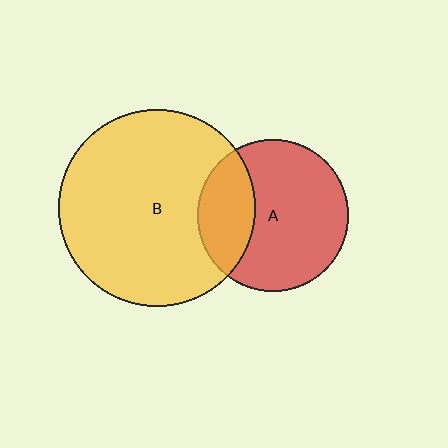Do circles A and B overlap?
Yes.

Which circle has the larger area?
Circle B (yellow).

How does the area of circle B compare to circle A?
Approximately 1.7 times.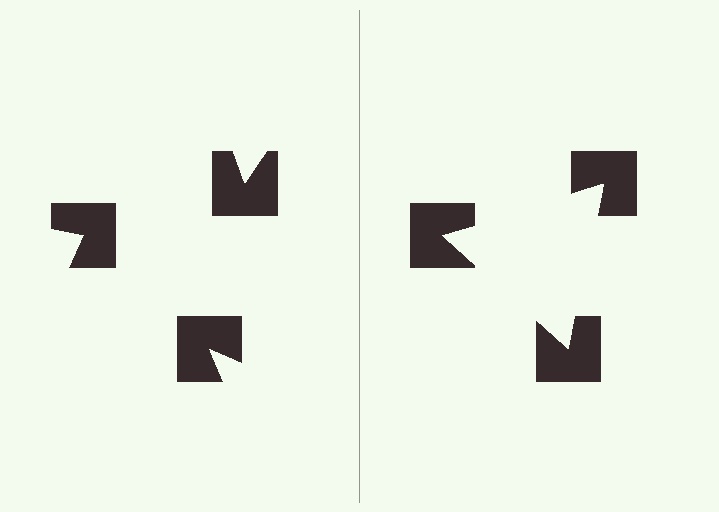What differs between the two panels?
The notched squares are positioned identically on both sides; only the wedge orientations differ. On the right they align to a triangle; on the left they are misaligned.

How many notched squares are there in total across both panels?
6 — 3 on each side.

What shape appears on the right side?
An illusory triangle.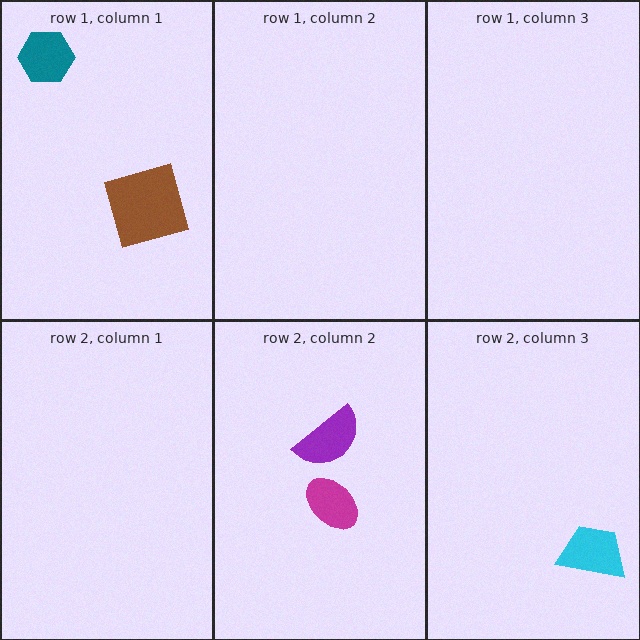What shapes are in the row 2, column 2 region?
The magenta ellipse, the purple semicircle.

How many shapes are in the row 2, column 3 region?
1.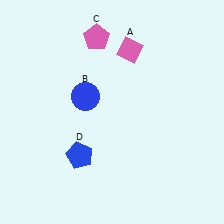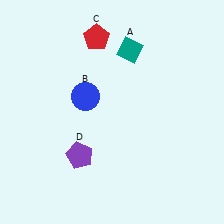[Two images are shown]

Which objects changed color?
A changed from pink to teal. C changed from pink to red. D changed from blue to purple.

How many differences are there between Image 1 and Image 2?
There are 3 differences between the two images.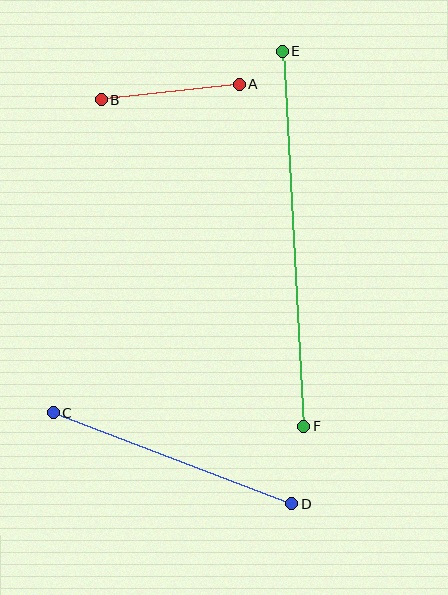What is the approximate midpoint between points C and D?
The midpoint is at approximately (173, 459) pixels.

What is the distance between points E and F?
The distance is approximately 376 pixels.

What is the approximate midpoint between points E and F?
The midpoint is at approximately (294, 239) pixels.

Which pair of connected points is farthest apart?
Points E and F are farthest apart.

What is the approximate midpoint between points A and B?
The midpoint is at approximately (170, 92) pixels.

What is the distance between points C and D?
The distance is approximately 255 pixels.